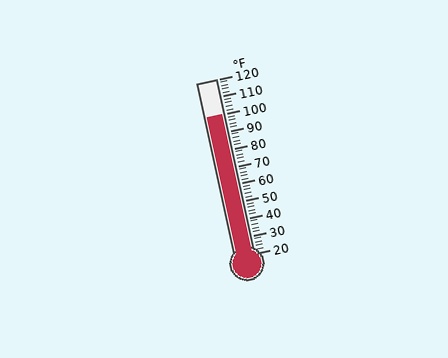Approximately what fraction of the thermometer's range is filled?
The thermometer is filled to approximately 80% of its range.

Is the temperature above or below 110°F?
The temperature is below 110°F.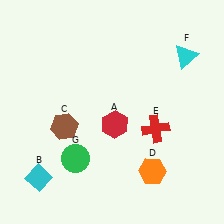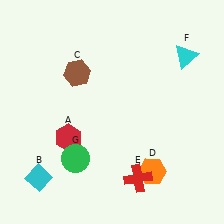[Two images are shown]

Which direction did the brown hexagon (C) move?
The brown hexagon (C) moved up.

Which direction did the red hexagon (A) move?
The red hexagon (A) moved left.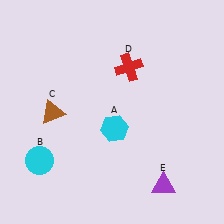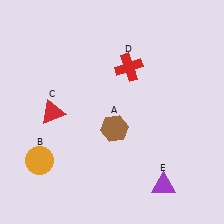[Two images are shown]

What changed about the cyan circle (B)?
In Image 1, B is cyan. In Image 2, it changed to orange.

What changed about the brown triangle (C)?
In Image 1, C is brown. In Image 2, it changed to red.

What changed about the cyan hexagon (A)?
In Image 1, A is cyan. In Image 2, it changed to brown.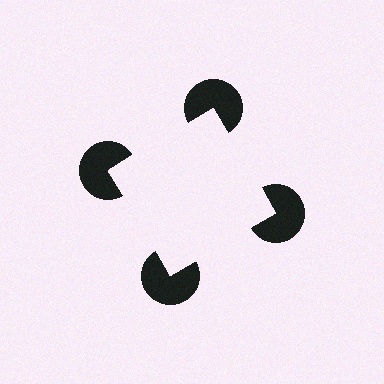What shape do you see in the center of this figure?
An illusory square — its edges are inferred from the aligned wedge cuts in the pac-man discs, not physically drawn.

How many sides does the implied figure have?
4 sides.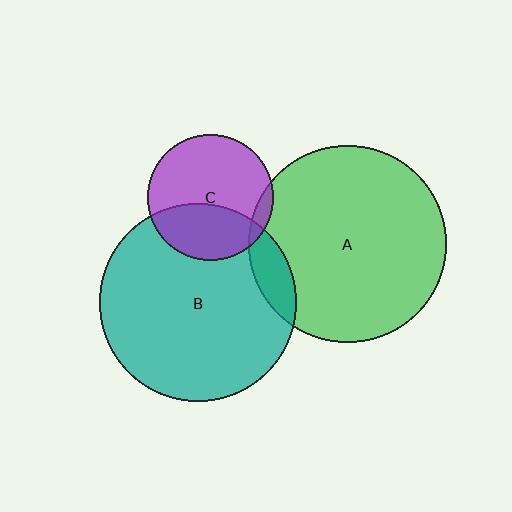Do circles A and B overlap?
Yes.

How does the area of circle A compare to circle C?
Approximately 2.5 times.